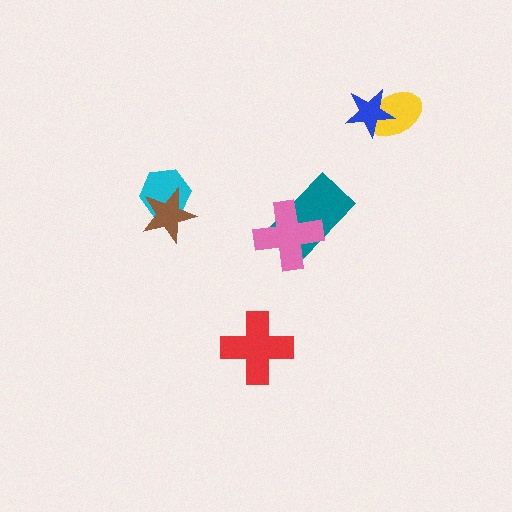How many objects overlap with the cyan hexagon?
1 object overlaps with the cyan hexagon.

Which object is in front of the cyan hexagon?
The brown star is in front of the cyan hexagon.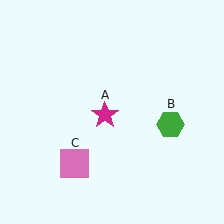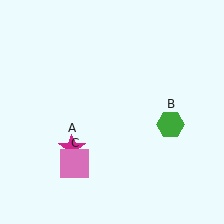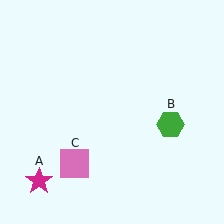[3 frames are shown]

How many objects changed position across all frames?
1 object changed position: magenta star (object A).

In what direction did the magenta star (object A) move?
The magenta star (object A) moved down and to the left.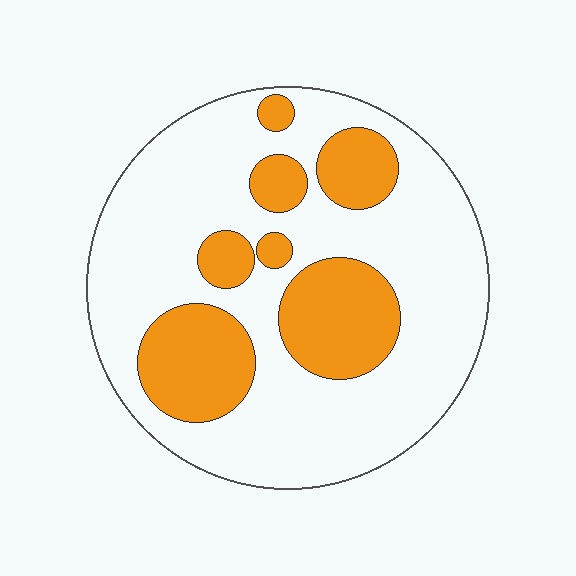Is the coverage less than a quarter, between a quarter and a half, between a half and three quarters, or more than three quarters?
Between a quarter and a half.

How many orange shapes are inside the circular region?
7.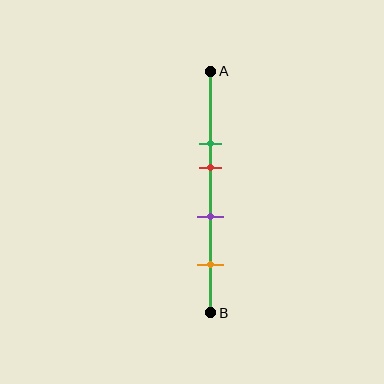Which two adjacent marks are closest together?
The green and red marks are the closest adjacent pair.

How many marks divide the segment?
There are 4 marks dividing the segment.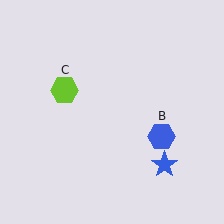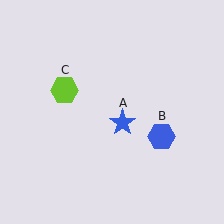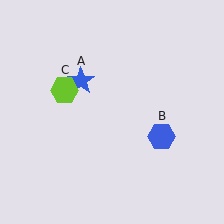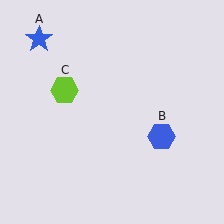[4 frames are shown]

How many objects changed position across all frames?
1 object changed position: blue star (object A).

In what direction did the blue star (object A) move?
The blue star (object A) moved up and to the left.